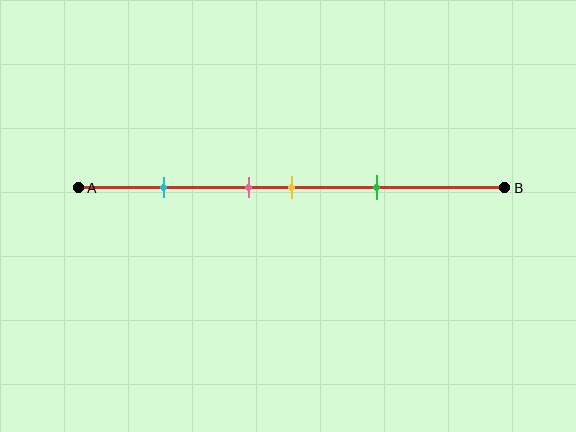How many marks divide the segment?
There are 4 marks dividing the segment.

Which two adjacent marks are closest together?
The pink and yellow marks are the closest adjacent pair.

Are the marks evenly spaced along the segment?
No, the marks are not evenly spaced.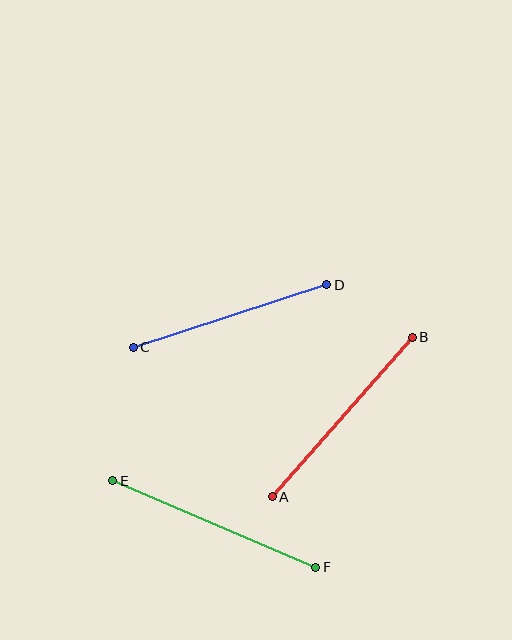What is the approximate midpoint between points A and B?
The midpoint is at approximately (342, 417) pixels.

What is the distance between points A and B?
The distance is approximately 212 pixels.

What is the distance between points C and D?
The distance is approximately 203 pixels.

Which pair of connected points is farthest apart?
Points E and F are farthest apart.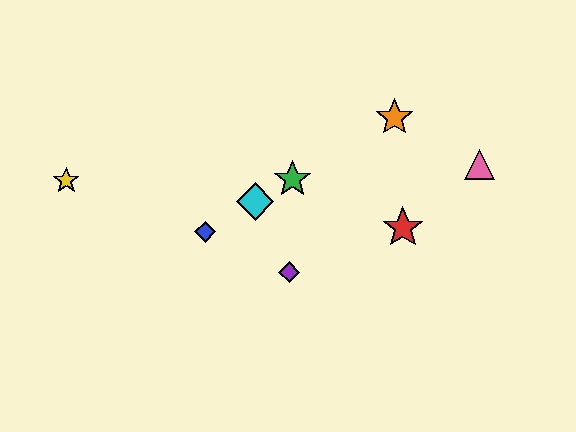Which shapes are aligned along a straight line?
The blue diamond, the green star, the orange star, the cyan diamond are aligned along a straight line.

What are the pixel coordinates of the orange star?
The orange star is at (395, 118).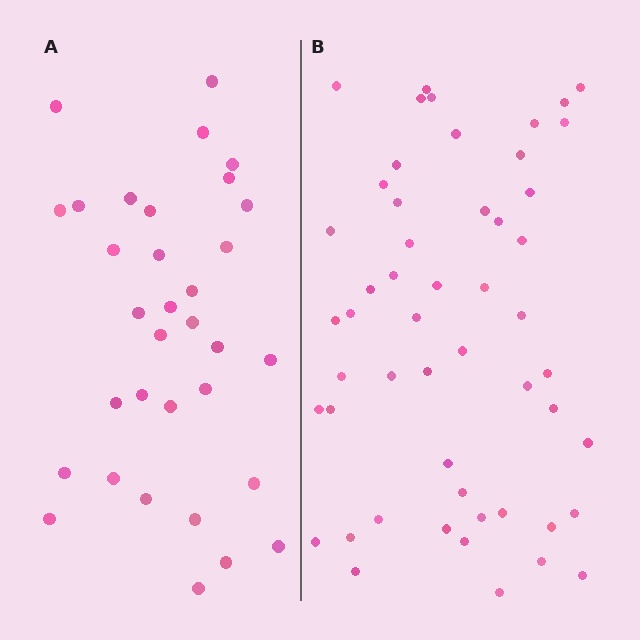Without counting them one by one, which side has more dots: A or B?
Region B (the right region) has more dots.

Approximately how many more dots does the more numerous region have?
Region B has approximately 20 more dots than region A.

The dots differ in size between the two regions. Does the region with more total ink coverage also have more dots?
No. Region A has more total ink coverage because its dots are larger, but region B actually contains more individual dots. Total area can be misleading — the number of items is what matters here.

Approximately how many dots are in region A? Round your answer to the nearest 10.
About 30 dots. (The exact count is 33, which rounds to 30.)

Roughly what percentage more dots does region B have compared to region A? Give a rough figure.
About 60% more.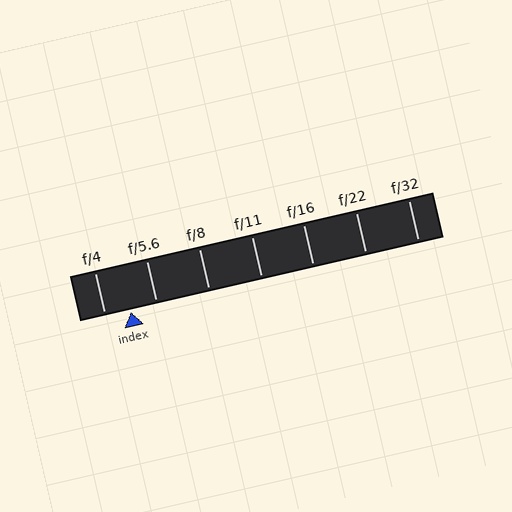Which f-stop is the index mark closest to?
The index mark is closest to f/4.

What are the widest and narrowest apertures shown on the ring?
The widest aperture shown is f/4 and the narrowest is f/32.